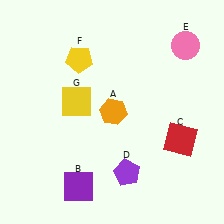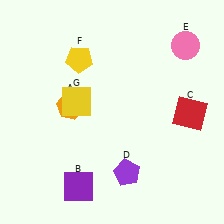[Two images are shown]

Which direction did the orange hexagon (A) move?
The orange hexagon (A) moved left.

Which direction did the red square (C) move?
The red square (C) moved up.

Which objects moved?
The objects that moved are: the orange hexagon (A), the red square (C).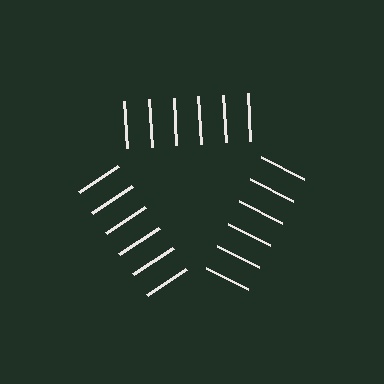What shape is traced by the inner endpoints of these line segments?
An illusory triangle — the line segments terminate on its edges but no continuous stroke is drawn.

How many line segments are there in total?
18 — 6 along each of the 3 edges.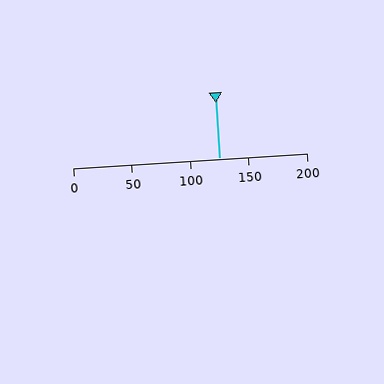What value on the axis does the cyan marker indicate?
The marker indicates approximately 125.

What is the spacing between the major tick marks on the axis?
The major ticks are spaced 50 apart.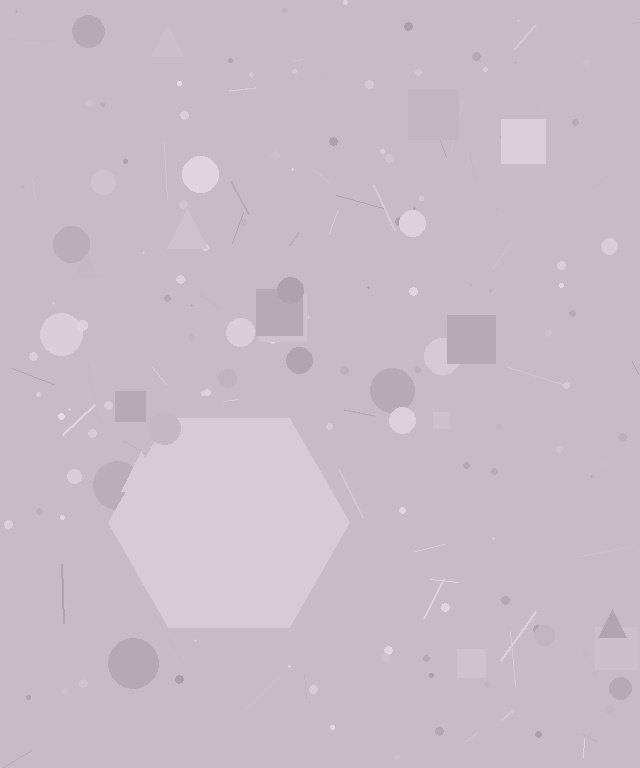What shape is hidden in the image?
A hexagon is hidden in the image.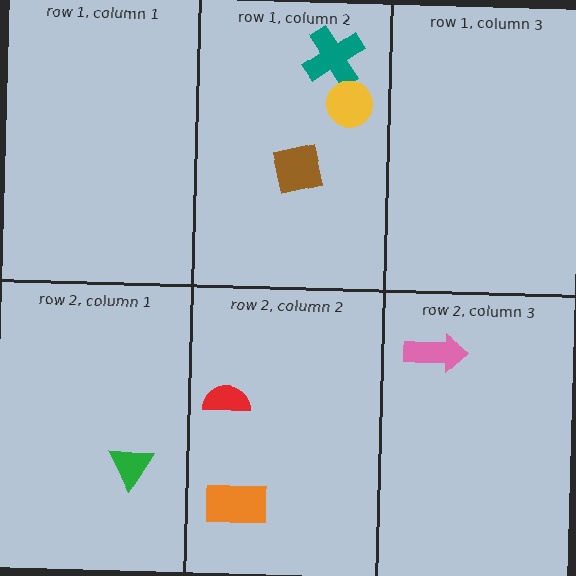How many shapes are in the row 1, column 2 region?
3.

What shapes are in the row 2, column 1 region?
The green triangle.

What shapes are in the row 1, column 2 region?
The brown square, the teal cross, the yellow circle.